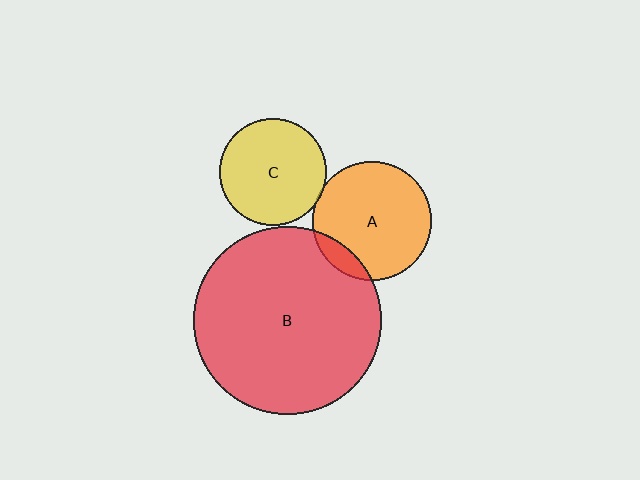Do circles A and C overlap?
Yes.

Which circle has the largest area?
Circle B (red).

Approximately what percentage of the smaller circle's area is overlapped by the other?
Approximately 5%.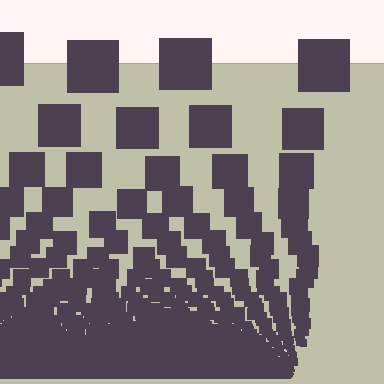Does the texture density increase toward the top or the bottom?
Density increases toward the bottom.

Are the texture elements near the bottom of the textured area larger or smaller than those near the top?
Smaller. The gradient is inverted — elements near the bottom are smaller and denser.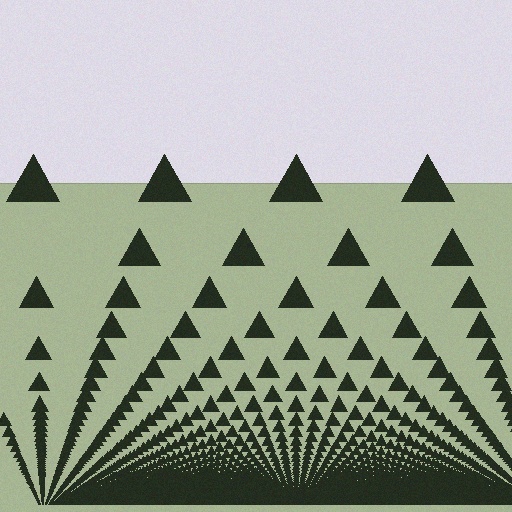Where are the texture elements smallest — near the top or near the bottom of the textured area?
Near the bottom.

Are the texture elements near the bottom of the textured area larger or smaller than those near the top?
Smaller. The gradient is inverted — elements near the bottom are smaller and denser.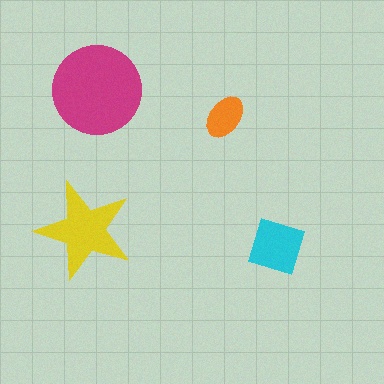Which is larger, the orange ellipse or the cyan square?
The cyan square.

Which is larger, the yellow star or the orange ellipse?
The yellow star.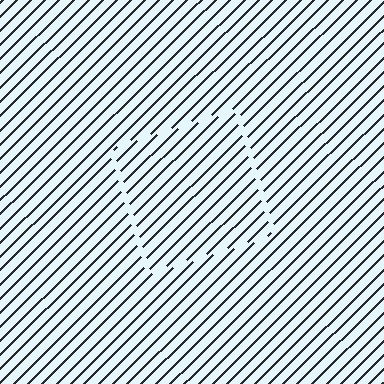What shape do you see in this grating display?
An illusory square. The interior of the shape contains the same grating, shifted by half a period — the contour is defined by the phase discontinuity where line-ends from the inner and outer gratings abut.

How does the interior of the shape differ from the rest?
The interior of the shape contains the same grating, shifted by half a period — the contour is defined by the phase discontinuity where line-ends from the inner and outer gratings abut.